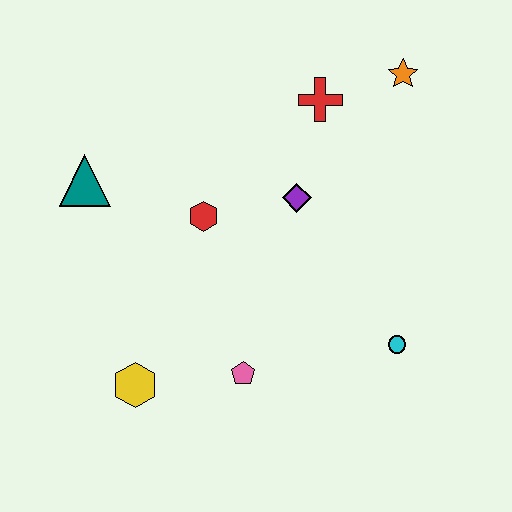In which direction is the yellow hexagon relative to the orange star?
The yellow hexagon is below the orange star.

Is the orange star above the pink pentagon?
Yes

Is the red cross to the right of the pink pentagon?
Yes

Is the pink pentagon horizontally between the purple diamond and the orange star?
No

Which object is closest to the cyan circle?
The pink pentagon is closest to the cyan circle.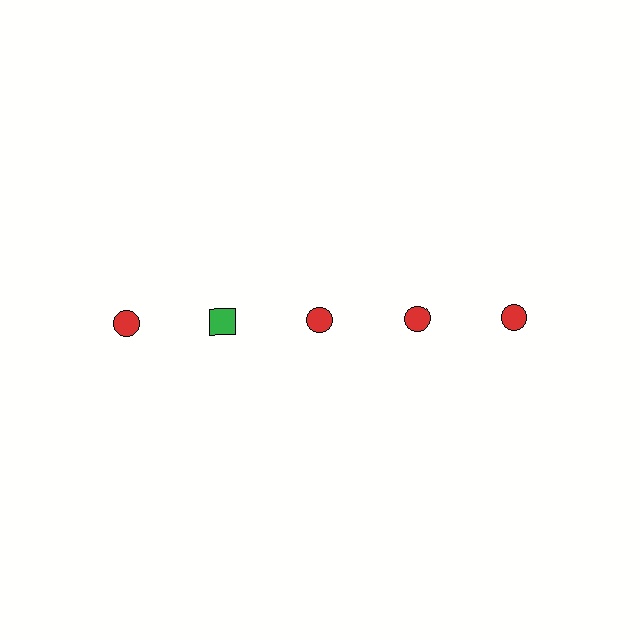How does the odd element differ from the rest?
It differs in both color (green instead of red) and shape (square instead of circle).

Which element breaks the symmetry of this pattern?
The green square in the top row, second from left column breaks the symmetry. All other shapes are red circles.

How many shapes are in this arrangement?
There are 5 shapes arranged in a grid pattern.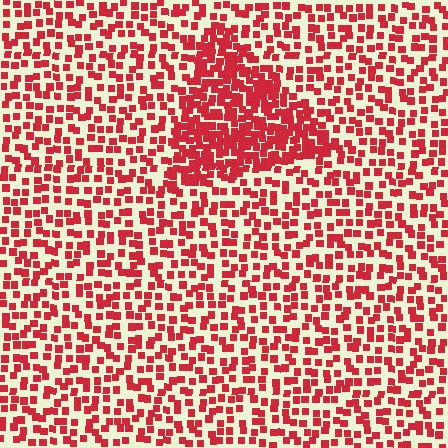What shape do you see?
I see a triangle.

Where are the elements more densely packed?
The elements are more densely packed inside the triangle boundary.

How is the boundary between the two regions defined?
The boundary is defined by a change in element density (approximately 2.1x ratio). All elements are the same color, size, and shape.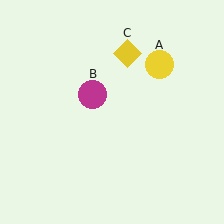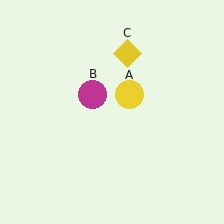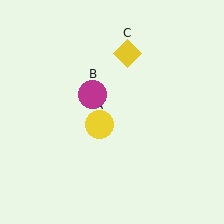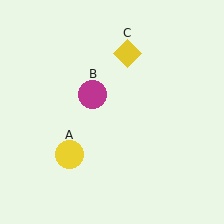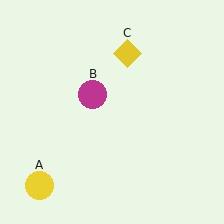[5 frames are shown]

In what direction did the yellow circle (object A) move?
The yellow circle (object A) moved down and to the left.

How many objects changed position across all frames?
1 object changed position: yellow circle (object A).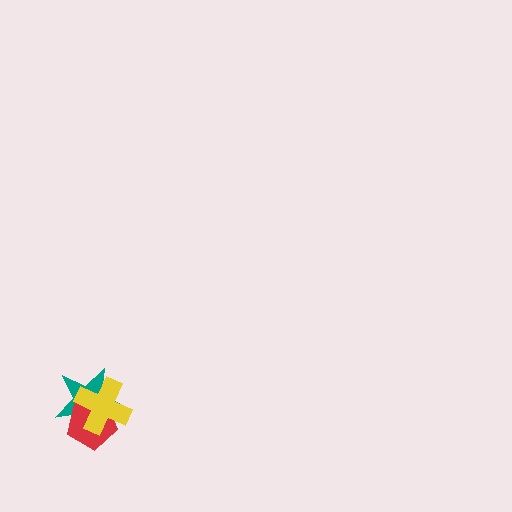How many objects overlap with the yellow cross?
2 objects overlap with the yellow cross.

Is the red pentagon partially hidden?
Yes, it is partially covered by another shape.